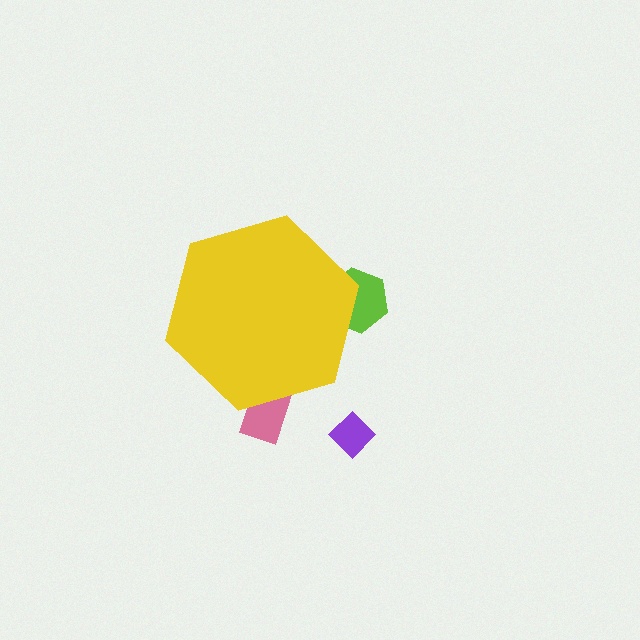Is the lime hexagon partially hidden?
Yes, the lime hexagon is partially hidden behind the yellow hexagon.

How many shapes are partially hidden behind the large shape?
2 shapes are partially hidden.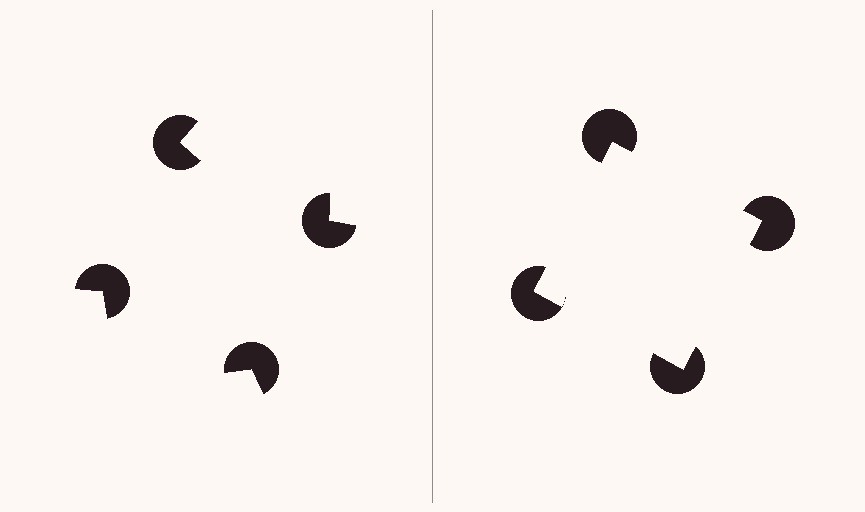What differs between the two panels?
The pac-man discs are positioned identically on both sides; only the wedge orientations differ. On the right they align to a square; on the left they are misaligned.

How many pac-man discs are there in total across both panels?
8 — 4 on each side.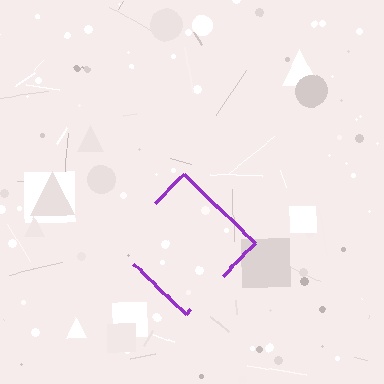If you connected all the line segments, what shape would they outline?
They would outline a diamond.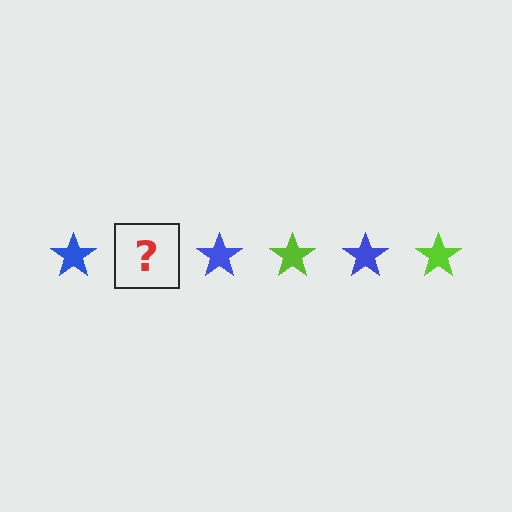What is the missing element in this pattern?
The missing element is a lime star.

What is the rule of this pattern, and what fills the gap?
The rule is that the pattern cycles through blue, lime stars. The gap should be filled with a lime star.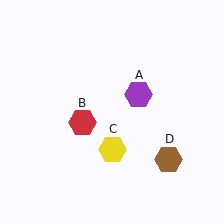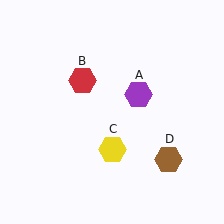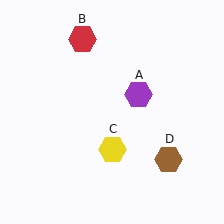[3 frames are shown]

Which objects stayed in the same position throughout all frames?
Purple hexagon (object A) and yellow hexagon (object C) and brown hexagon (object D) remained stationary.